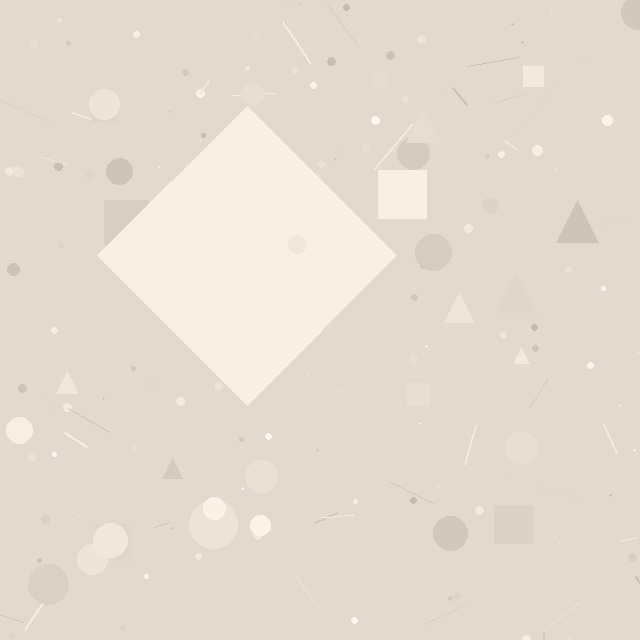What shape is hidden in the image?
A diamond is hidden in the image.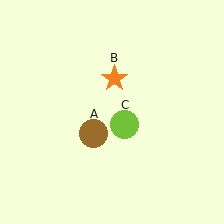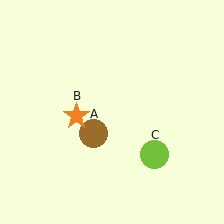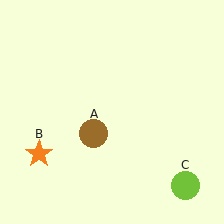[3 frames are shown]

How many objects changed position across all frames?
2 objects changed position: orange star (object B), lime circle (object C).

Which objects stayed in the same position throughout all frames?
Brown circle (object A) remained stationary.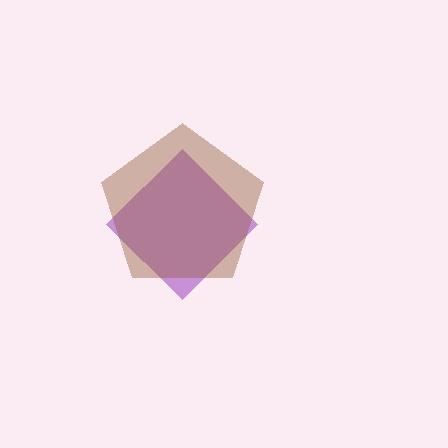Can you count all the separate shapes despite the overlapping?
Yes, there are 2 separate shapes.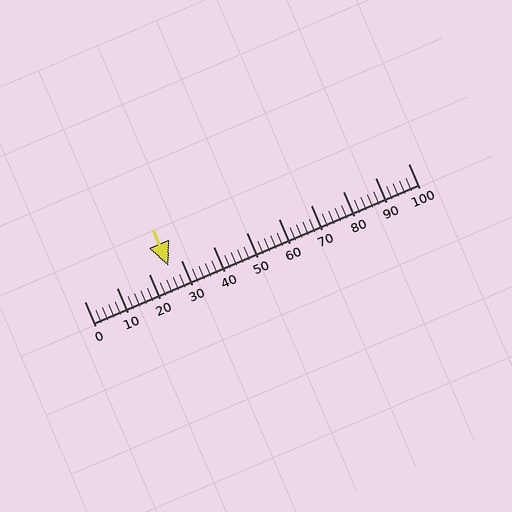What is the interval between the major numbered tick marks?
The major tick marks are spaced 10 units apart.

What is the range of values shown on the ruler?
The ruler shows values from 0 to 100.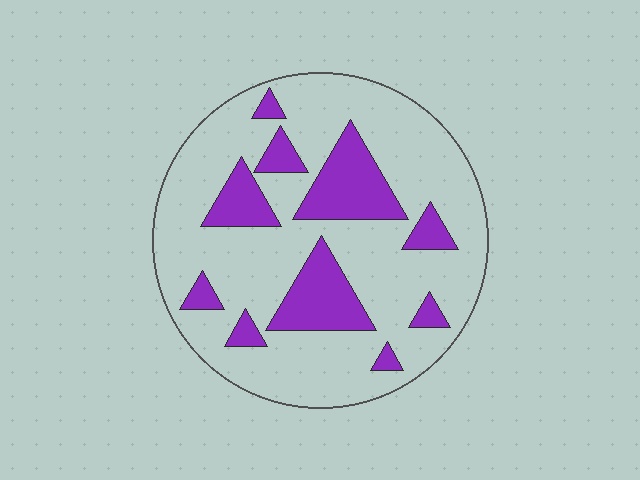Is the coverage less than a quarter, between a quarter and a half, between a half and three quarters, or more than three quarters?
Less than a quarter.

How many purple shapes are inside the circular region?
10.